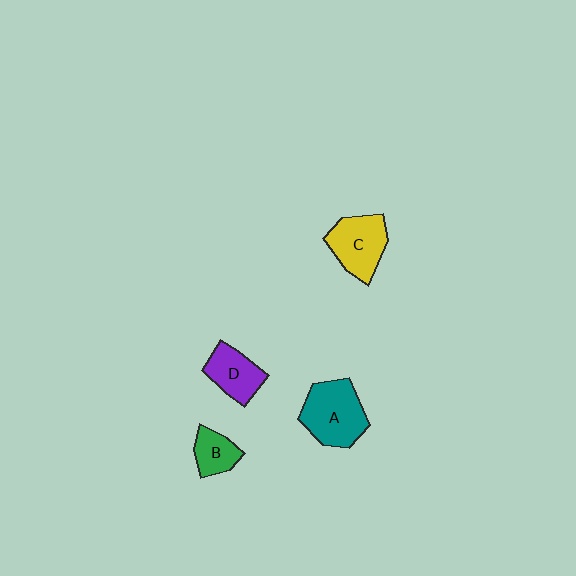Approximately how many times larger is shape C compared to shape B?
Approximately 1.7 times.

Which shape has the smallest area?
Shape B (green).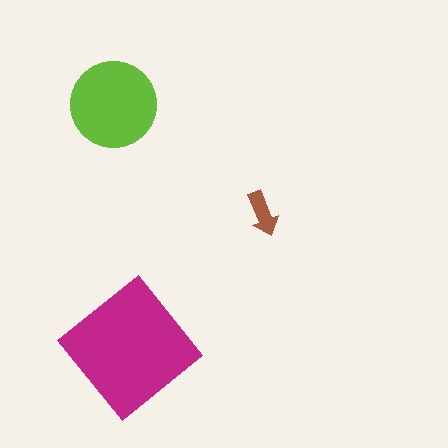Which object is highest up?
The lime circle is topmost.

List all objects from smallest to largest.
The brown arrow, the lime circle, the magenta diamond.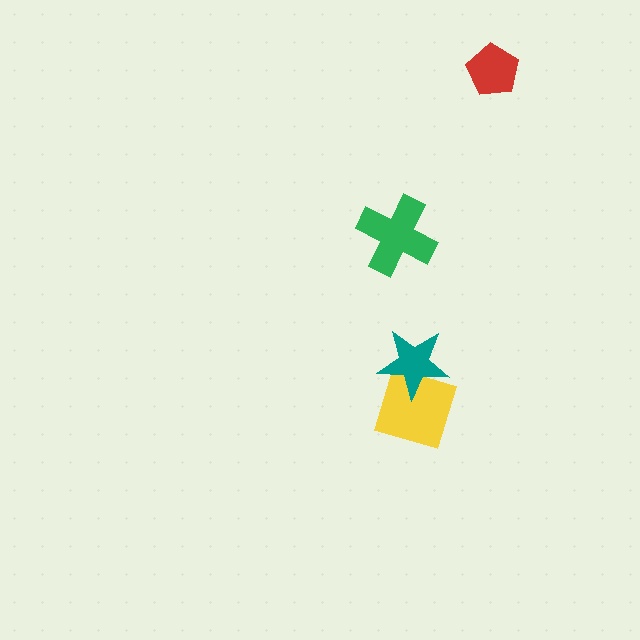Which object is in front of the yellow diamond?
The teal star is in front of the yellow diamond.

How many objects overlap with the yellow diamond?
1 object overlaps with the yellow diamond.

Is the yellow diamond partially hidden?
Yes, it is partially covered by another shape.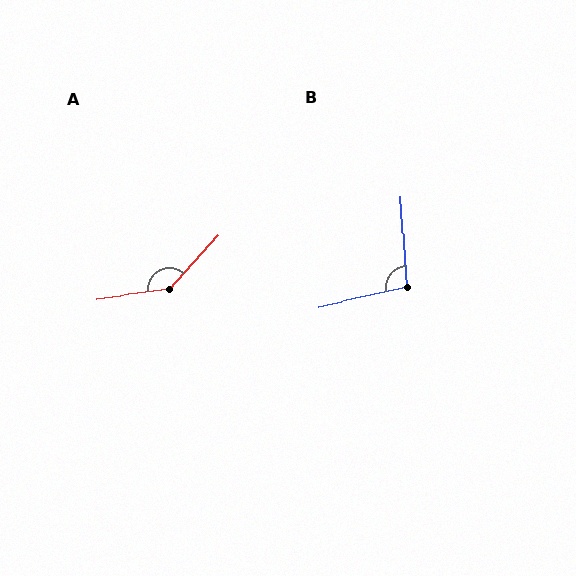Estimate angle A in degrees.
Approximately 139 degrees.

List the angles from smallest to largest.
B (99°), A (139°).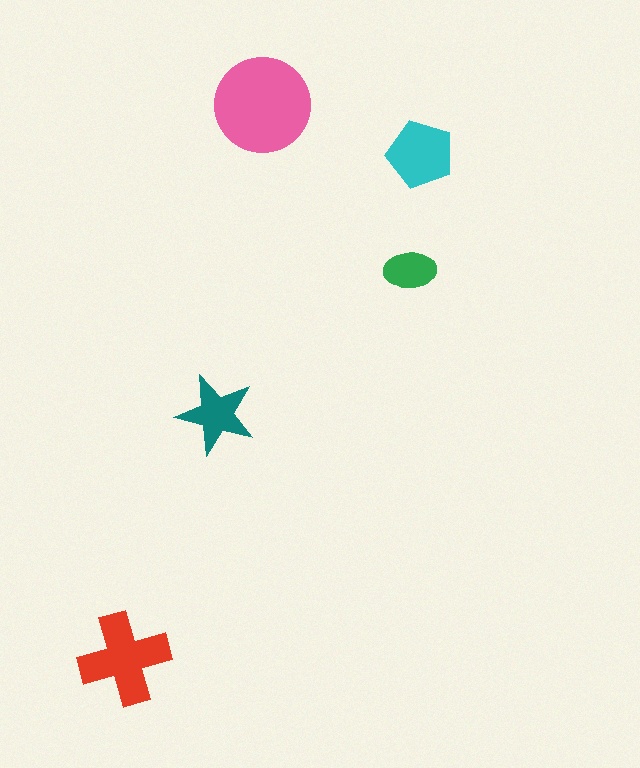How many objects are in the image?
There are 5 objects in the image.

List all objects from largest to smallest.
The pink circle, the red cross, the cyan pentagon, the teal star, the green ellipse.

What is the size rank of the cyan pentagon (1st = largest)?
3rd.